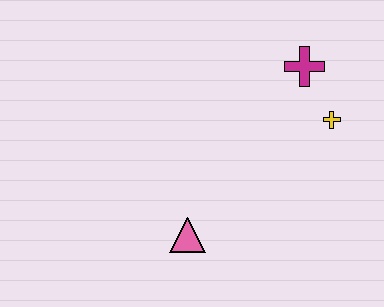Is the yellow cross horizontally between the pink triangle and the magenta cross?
No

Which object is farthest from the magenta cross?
The pink triangle is farthest from the magenta cross.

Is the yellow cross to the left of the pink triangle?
No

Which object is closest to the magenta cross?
The yellow cross is closest to the magenta cross.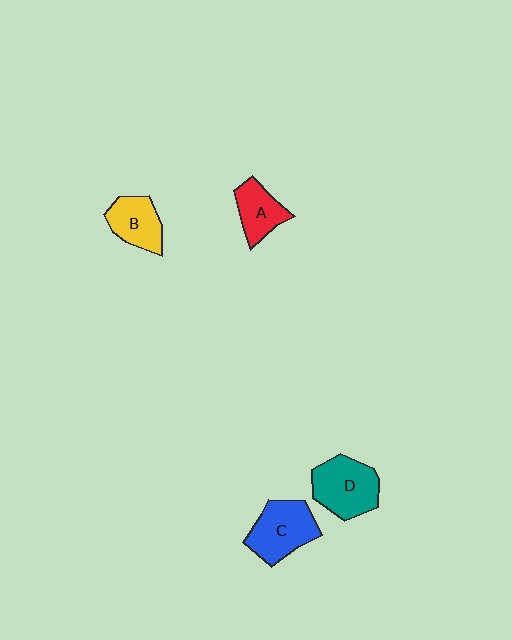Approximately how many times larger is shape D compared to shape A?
Approximately 1.5 times.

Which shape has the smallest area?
Shape A (red).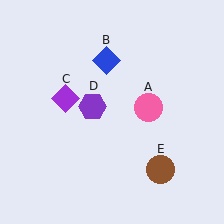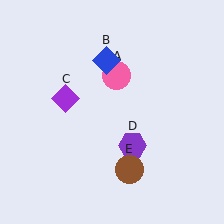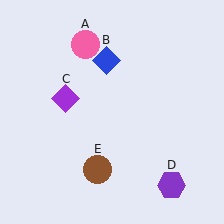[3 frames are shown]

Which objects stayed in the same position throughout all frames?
Blue diamond (object B) and purple diamond (object C) remained stationary.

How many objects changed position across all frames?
3 objects changed position: pink circle (object A), purple hexagon (object D), brown circle (object E).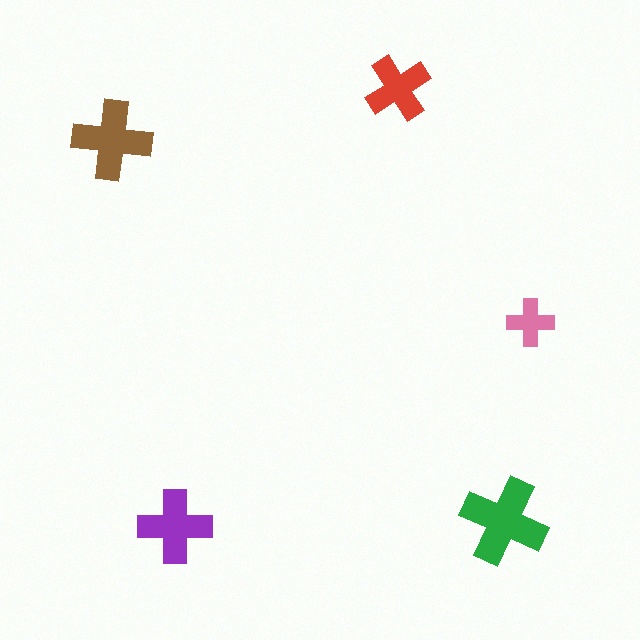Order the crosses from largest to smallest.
the green one, the brown one, the purple one, the red one, the pink one.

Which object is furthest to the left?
The brown cross is leftmost.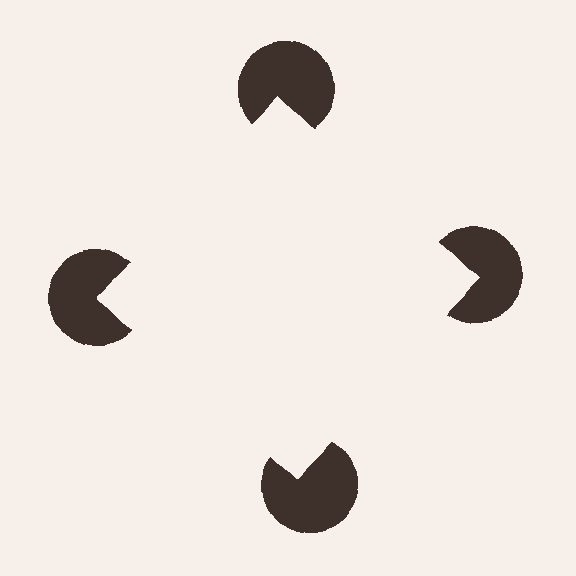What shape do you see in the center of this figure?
An illusory square — its edges are inferred from the aligned wedge cuts in the pac-man discs, not physically drawn.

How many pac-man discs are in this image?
There are 4 — one at each vertex of the illusory square.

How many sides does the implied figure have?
4 sides.